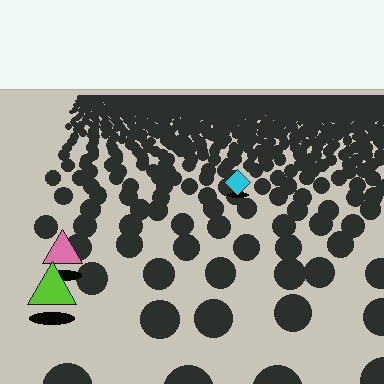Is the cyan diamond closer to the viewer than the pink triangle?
No. The pink triangle is closer — you can tell from the texture gradient: the ground texture is coarser near it.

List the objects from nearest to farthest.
From nearest to farthest: the lime triangle, the pink triangle, the cyan diamond.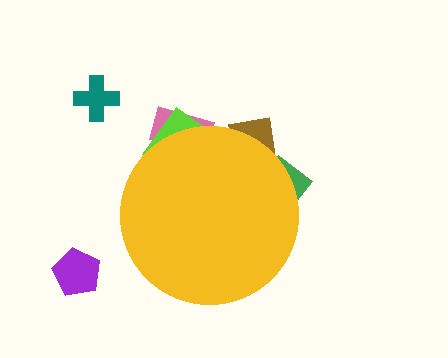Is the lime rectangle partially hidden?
Yes, the lime rectangle is partially hidden behind the yellow circle.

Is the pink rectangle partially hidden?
Yes, the pink rectangle is partially hidden behind the yellow circle.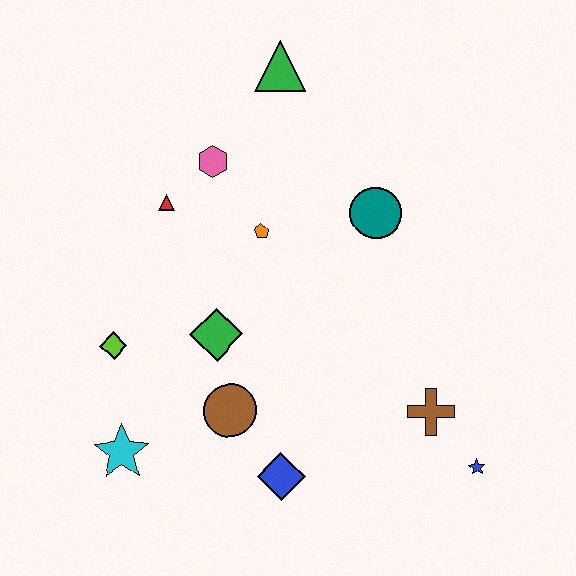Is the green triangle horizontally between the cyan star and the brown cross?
Yes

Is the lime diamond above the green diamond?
No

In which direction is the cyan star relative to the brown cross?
The cyan star is to the left of the brown cross.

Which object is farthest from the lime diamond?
The blue star is farthest from the lime diamond.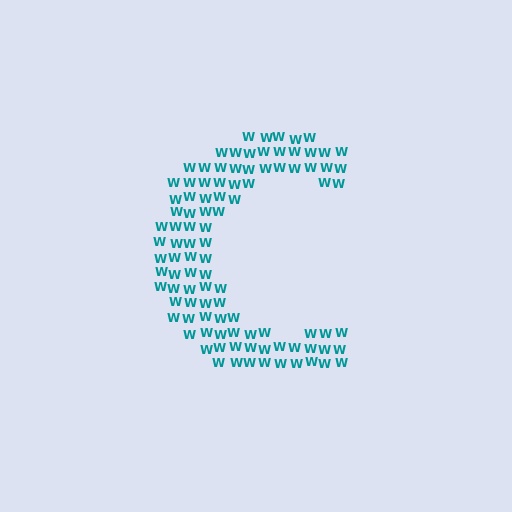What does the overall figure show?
The overall figure shows the letter C.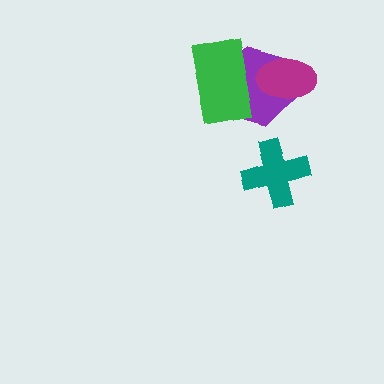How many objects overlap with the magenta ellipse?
1 object overlaps with the magenta ellipse.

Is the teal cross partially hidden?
No, no other shape covers it.